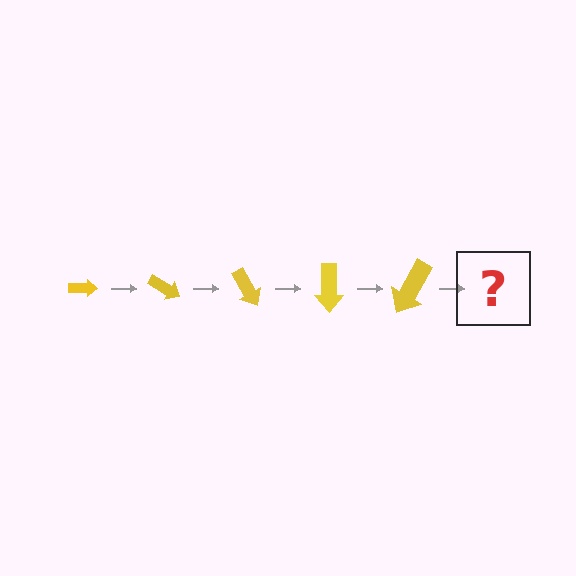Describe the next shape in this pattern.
It should be an arrow, larger than the previous one and rotated 150 degrees from the start.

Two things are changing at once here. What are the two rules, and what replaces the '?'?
The two rules are that the arrow grows larger each step and it rotates 30 degrees each step. The '?' should be an arrow, larger than the previous one and rotated 150 degrees from the start.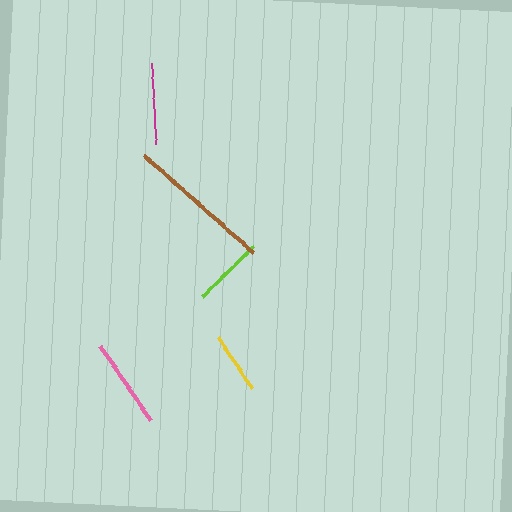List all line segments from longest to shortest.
From longest to shortest: brown, pink, magenta, lime, yellow.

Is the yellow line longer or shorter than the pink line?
The pink line is longer than the yellow line.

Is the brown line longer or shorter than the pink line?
The brown line is longer than the pink line.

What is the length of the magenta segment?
The magenta segment is approximately 81 pixels long.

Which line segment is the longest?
The brown line is the longest at approximately 147 pixels.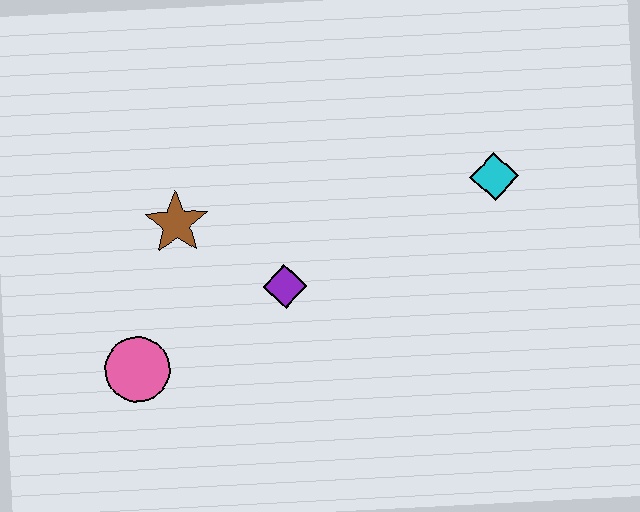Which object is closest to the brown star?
The purple diamond is closest to the brown star.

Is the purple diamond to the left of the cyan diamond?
Yes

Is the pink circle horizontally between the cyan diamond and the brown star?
No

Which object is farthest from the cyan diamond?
The pink circle is farthest from the cyan diamond.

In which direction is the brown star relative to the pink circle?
The brown star is above the pink circle.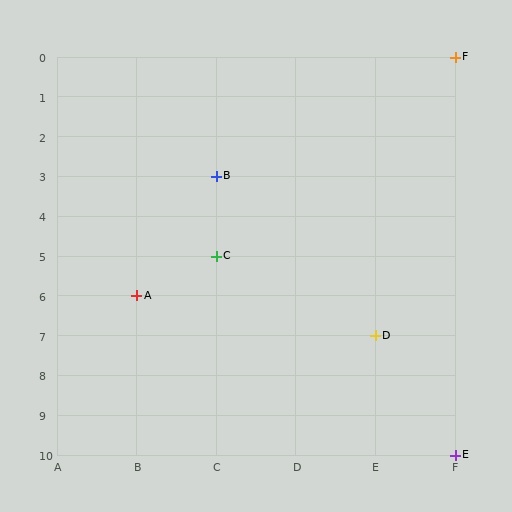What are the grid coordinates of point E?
Point E is at grid coordinates (F, 10).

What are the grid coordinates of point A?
Point A is at grid coordinates (B, 6).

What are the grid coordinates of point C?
Point C is at grid coordinates (C, 5).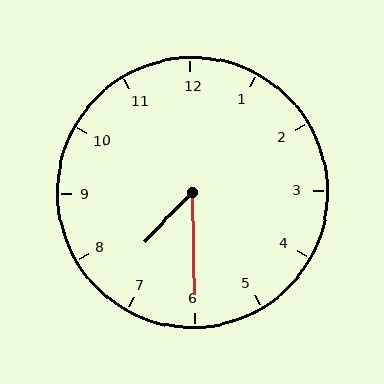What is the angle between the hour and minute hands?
Approximately 45 degrees.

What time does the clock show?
7:30.